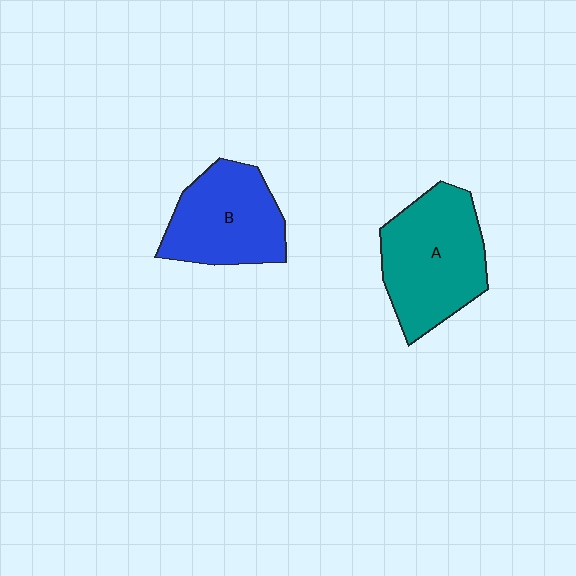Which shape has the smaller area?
Shape B (blue).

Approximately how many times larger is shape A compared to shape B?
Approximately 1.2 times.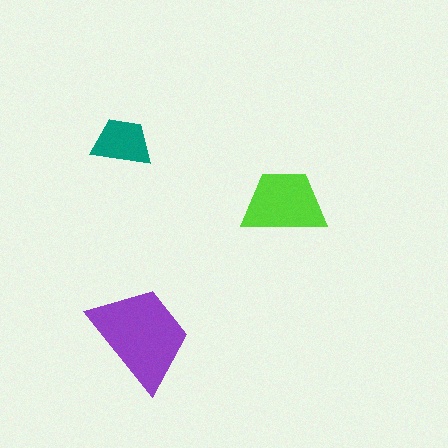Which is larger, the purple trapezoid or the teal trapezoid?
The purple one.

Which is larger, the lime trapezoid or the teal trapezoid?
The lime one.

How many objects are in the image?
There are 3 objects in the image.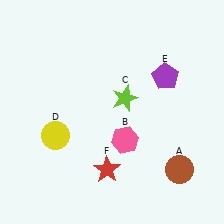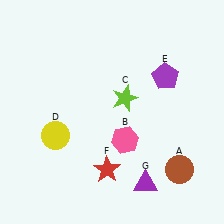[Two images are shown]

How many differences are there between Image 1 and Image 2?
There is 1 difference between the two images.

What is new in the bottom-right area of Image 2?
A purple triangle (G) was added in the bottom-right area of Image 2.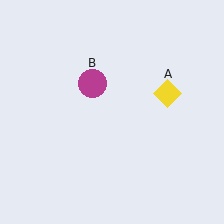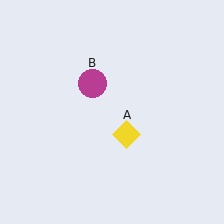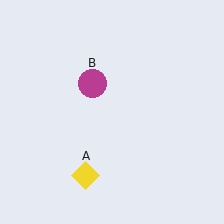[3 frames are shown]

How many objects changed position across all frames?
1 object changed position: yellow diamond (object A).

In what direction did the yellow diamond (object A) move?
The yellow diamond (object A) moved down and to the left.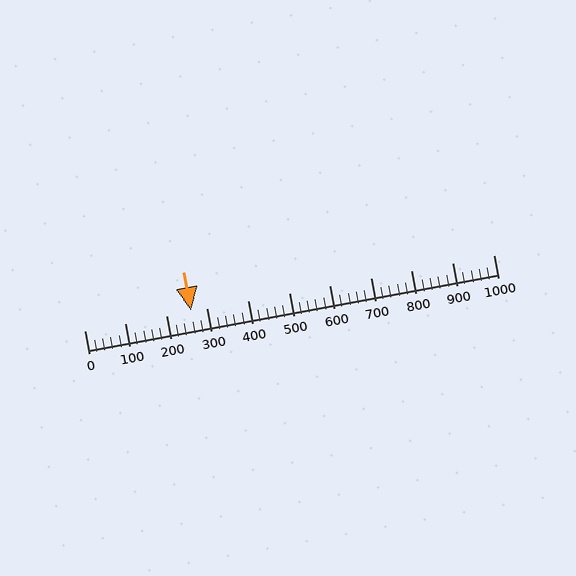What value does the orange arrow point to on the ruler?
The orange arrow points to approximately 260.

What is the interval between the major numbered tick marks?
The major tick marks are spaced 100 units apart.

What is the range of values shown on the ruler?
The ruler shows values from 0 to 1000.